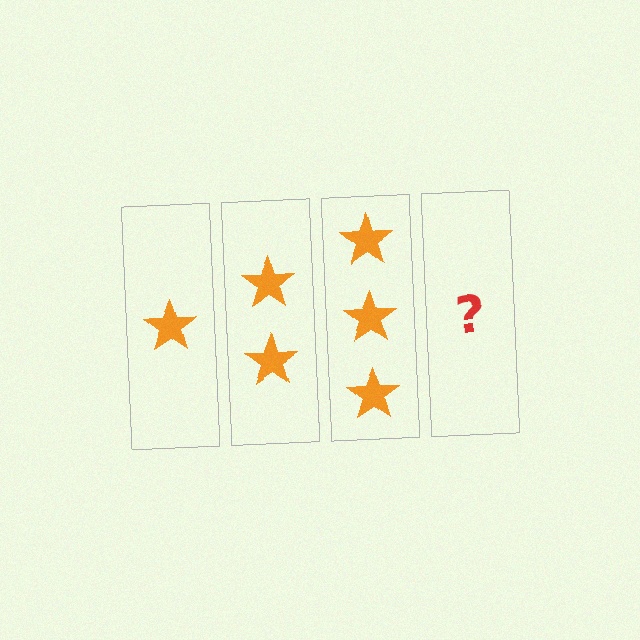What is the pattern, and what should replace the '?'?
The pattern is that each step adds one more star. The '?' should be 4 stars.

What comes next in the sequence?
The next element should be 4 stars.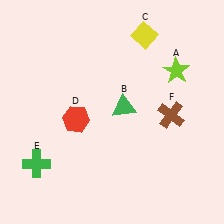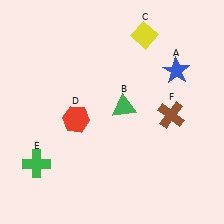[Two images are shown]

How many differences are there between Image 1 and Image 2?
There is 1 difference between the two images.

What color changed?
The star (A) changed from lime in Image 1 to blue in Image 2.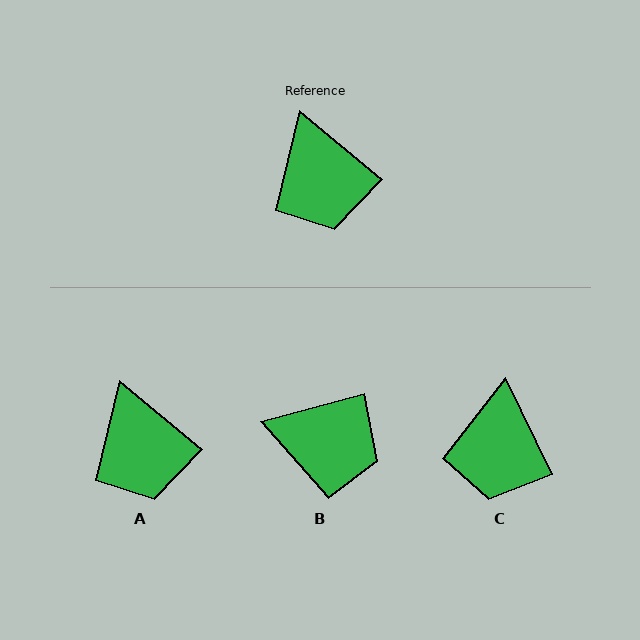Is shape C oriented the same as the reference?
No, it is off by about 25 degrees.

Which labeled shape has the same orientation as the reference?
A.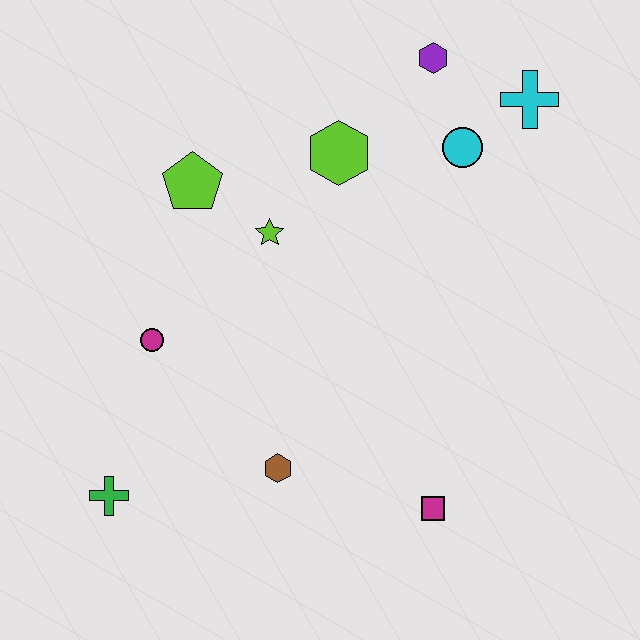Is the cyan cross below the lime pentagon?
No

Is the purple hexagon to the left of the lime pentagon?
No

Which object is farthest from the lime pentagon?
The magenta square is farthest from the lime pentagon.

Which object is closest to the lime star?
The lime pentagon is closest to the lime star.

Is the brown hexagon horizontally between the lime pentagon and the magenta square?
Yes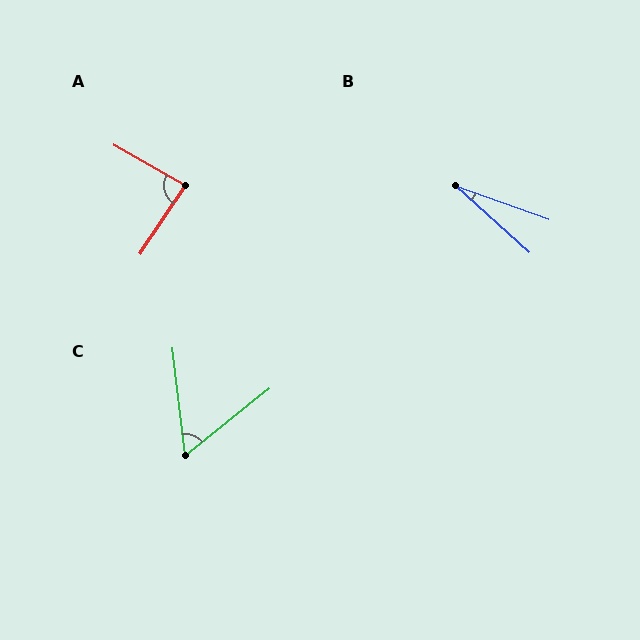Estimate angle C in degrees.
Approximately 58 degrees.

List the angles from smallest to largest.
B (23°), C (58°), A (86°).